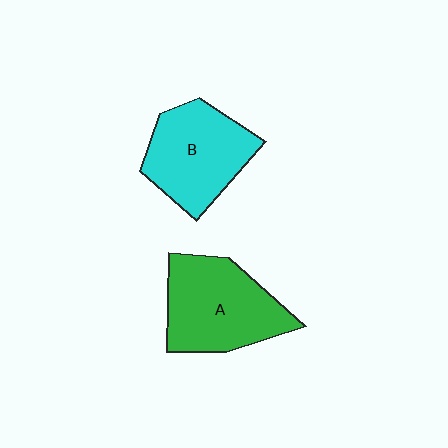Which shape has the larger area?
Shape A (green).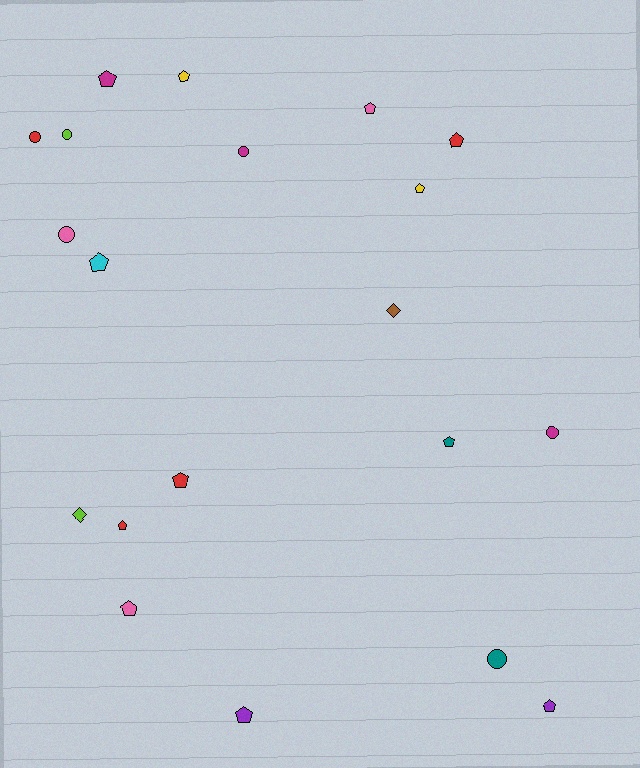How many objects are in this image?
There are 20 objects.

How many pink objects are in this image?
There are 3 pink objects.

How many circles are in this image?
There are 6 circles.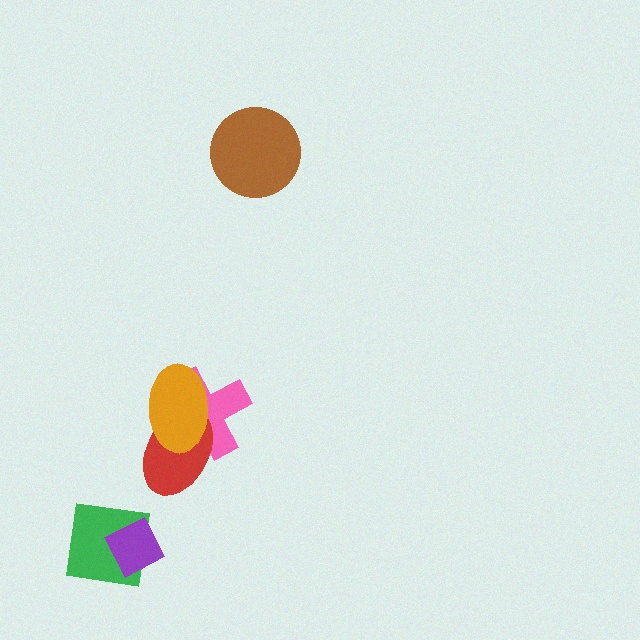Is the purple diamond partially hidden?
No, no other shape covers it.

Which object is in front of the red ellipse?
The orange ellipse is in front of the red ellipse.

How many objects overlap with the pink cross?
2 objects overlap with the pink cross.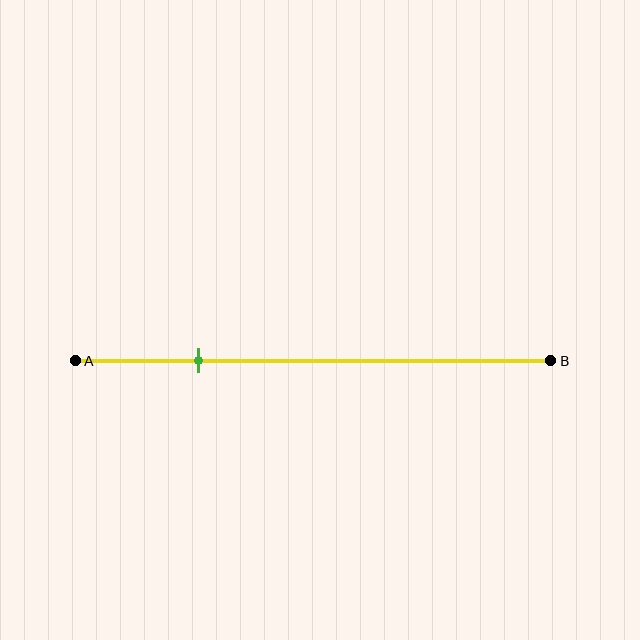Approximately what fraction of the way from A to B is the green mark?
The green mark is approximately 25% of the way from A to B.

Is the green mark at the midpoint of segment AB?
No, the mark is at about 25% from A, not at the 50% midpoint.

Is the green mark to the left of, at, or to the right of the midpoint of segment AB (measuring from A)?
The green mark is to the left of the midpoint of segment AB.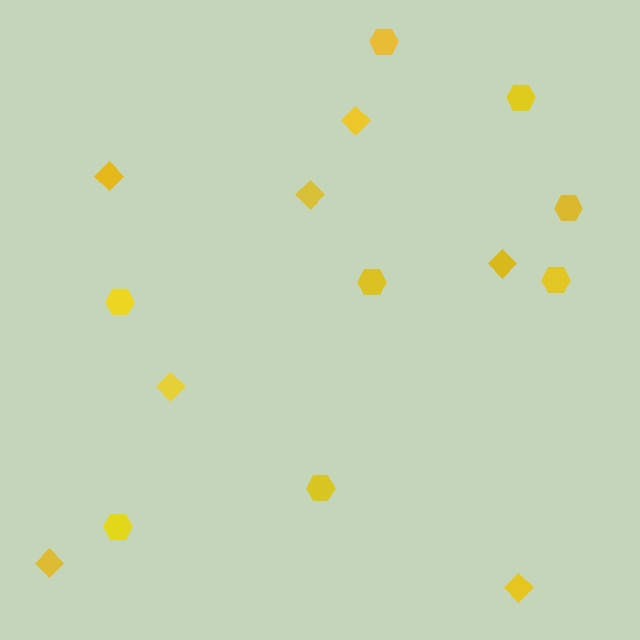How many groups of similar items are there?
There are 2 groups: one group of diamonds (7) and one group of hexagons (8).